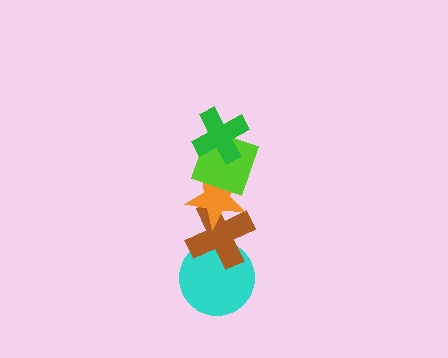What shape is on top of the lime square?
The green cross is on top of the lime square.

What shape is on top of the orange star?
The lime square is on top of the orange star.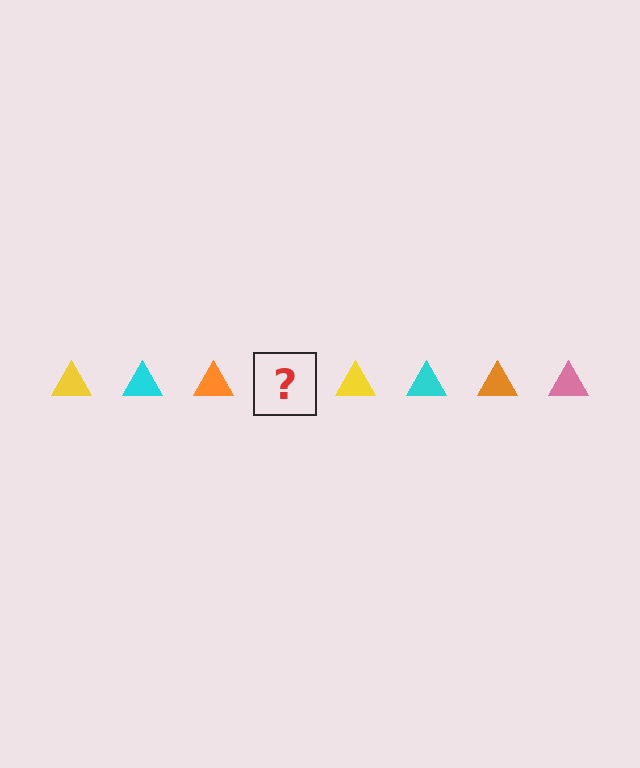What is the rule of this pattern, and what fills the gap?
The rule is that the pattern cycles through yellow, cyan, orange, pink triangles. The gap should be filled with a pink triangle.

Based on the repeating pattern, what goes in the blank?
The blank should be a pink triangle.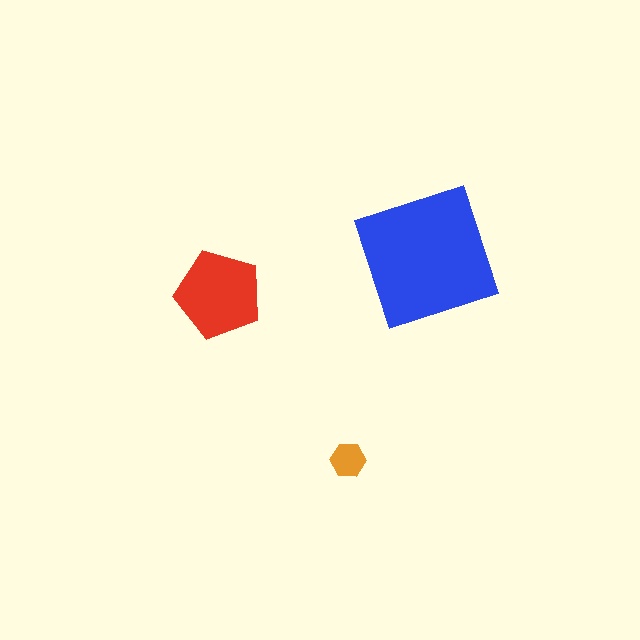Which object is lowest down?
The orange hexagon is bottommost.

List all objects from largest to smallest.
The blue square, the red pentagon, the orange hexagon.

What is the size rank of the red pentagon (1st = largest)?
2nd.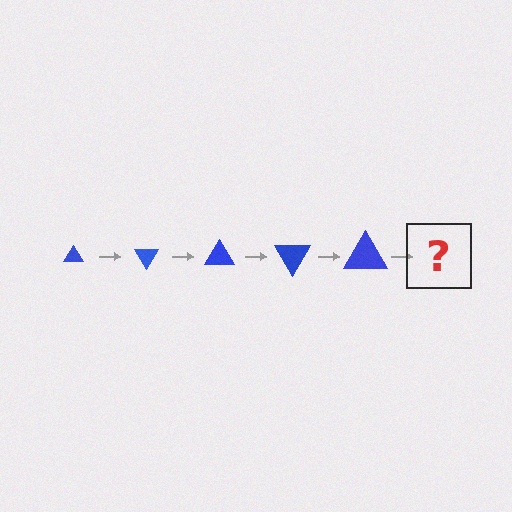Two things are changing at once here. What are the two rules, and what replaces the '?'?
The two rules are that the triangle grows larger each step and it rotates 60 degrees each step. The '?' should be a triangle, larger than the previous one and rotated 300 degrees from the start.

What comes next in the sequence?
The next element should be a triangle, larger than the previous one and rotated 300 degrees from the start.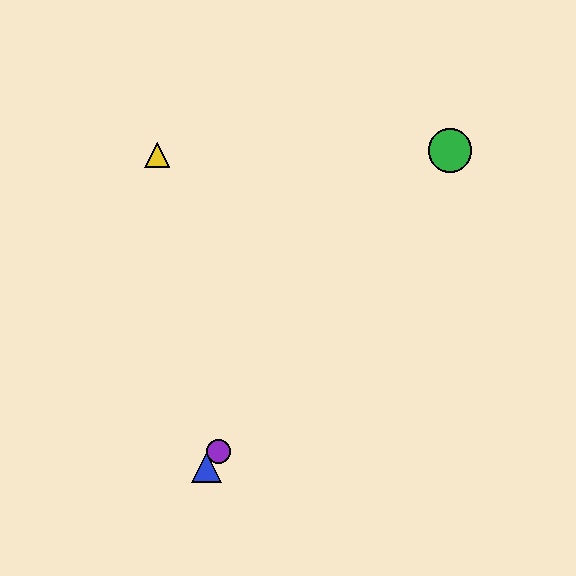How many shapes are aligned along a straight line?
4 shapes (the red circle, the blue triangle, the green circle, the purple circle) are aligned along a straight line.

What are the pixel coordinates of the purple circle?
The purple circle is at (219, 452).